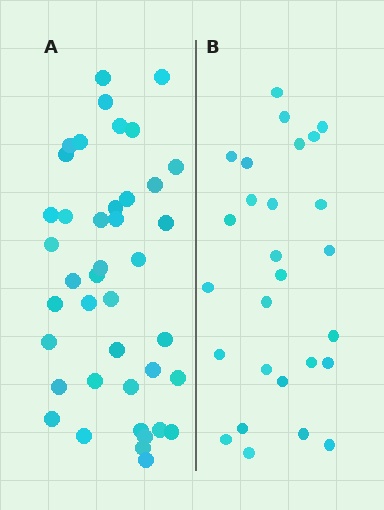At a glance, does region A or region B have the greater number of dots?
Region A (the left region) has more dots.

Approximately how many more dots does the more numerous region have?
Region A has approximately 15 more dots than region B.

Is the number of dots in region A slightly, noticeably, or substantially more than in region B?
Region A has substantially more. The ratio is roughly 1.5 to 1.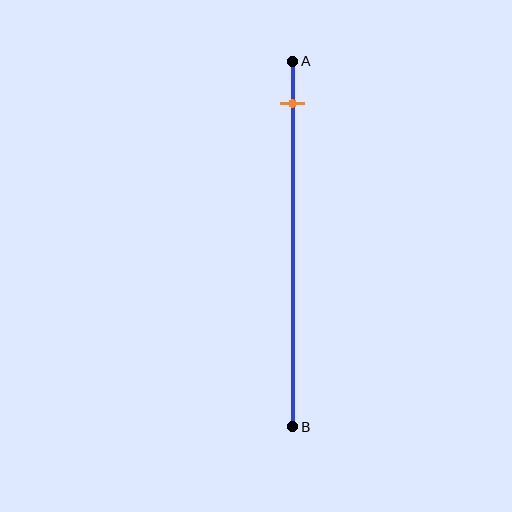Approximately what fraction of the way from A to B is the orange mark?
The orange mark is approximately 10% of the way from A to B.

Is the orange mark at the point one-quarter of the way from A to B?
No, the mark is at about 10% from A, not at the 25% one-quarter point.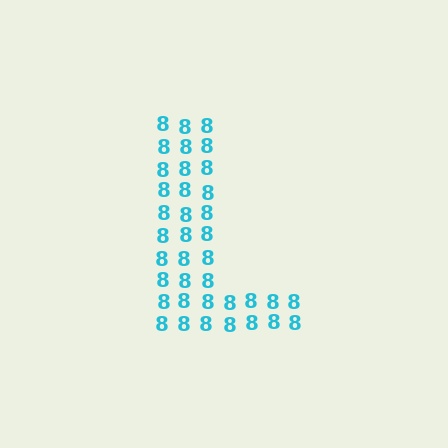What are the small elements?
The small elements are digit 8's.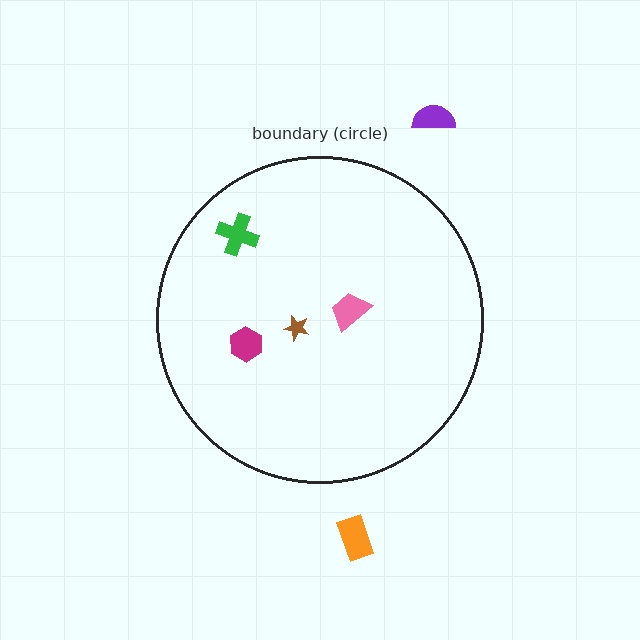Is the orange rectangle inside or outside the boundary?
Outside.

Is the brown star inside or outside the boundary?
Inside.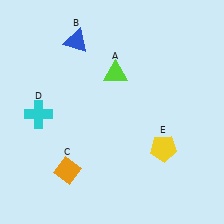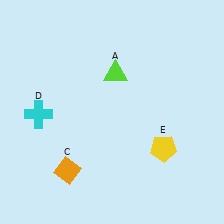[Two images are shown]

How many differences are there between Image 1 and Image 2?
There is 1 difference between the two images.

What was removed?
The blue triangle (B) was removed in Image 2.